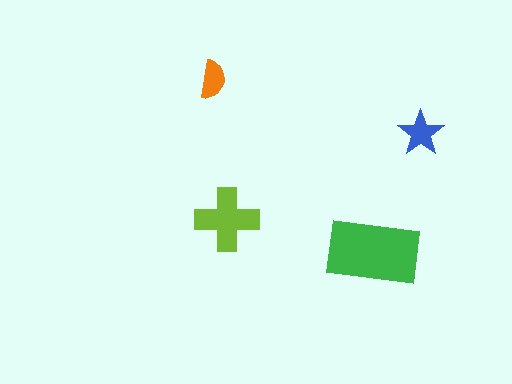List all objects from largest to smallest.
The green rectangle, the lime cross, the blue star, the orange semicircle.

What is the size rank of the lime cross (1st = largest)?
2nd.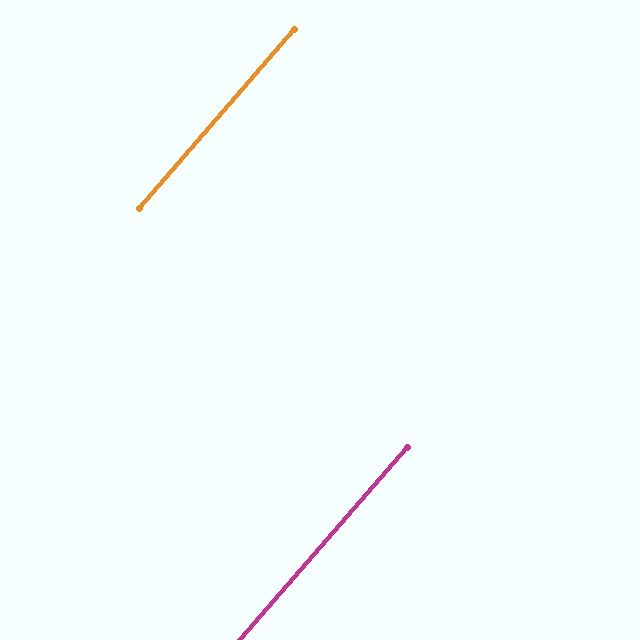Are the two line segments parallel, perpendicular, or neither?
Parallel — their directions differ by only 0.1°.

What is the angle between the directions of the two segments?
Approximately 0 degrees.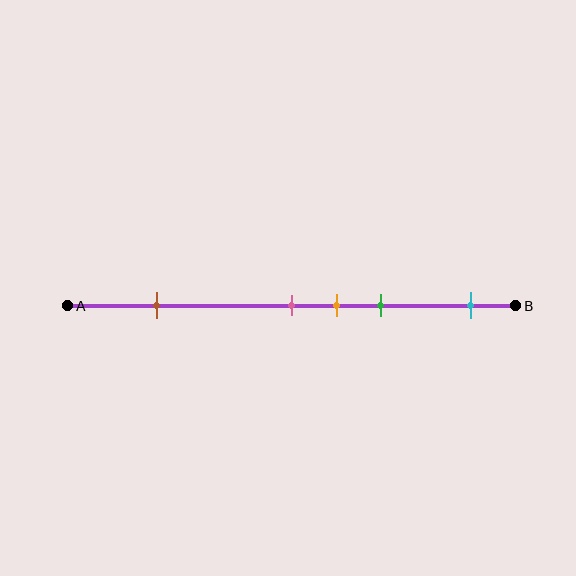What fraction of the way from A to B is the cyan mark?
The cyan mark is approximately 90% (0.9) of the way from A to B.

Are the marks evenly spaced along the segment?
No, the marks are not evenly spaced.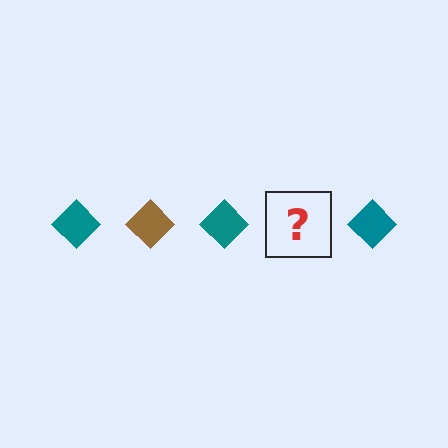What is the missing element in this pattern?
The missing element is a brown diamond.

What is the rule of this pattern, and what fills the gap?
The rule is that the pattern cycles through teal, brown diamonds. The gap should be filled with a brown diamond.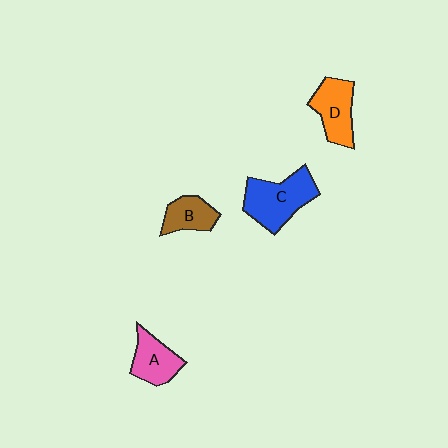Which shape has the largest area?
Shape C (blue).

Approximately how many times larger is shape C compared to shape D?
Approximately 1.3 times.